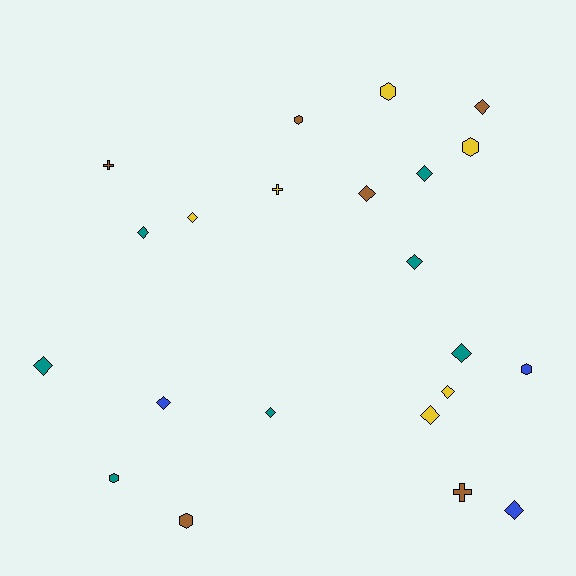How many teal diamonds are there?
There are 6 teal diamonds.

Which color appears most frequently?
Teal, with 7 objects.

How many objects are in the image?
There are 22 objects.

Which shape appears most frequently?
Diamond, with 13 objects.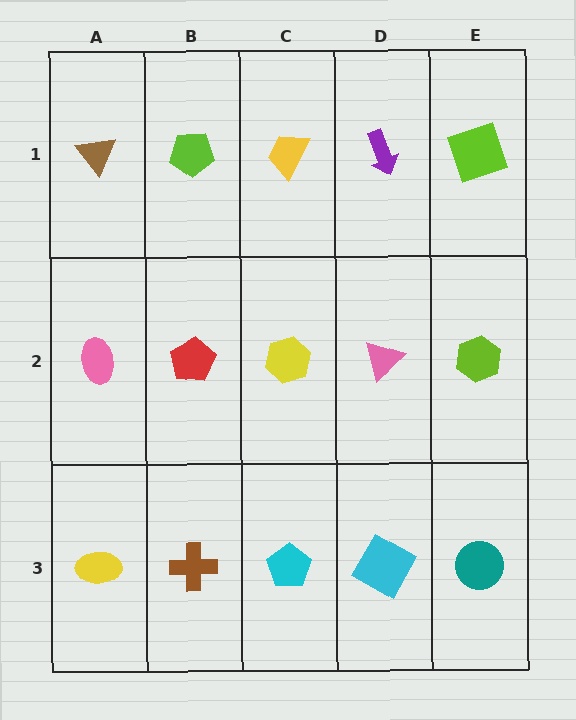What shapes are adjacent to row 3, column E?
A lime hexagon (row 2, column E), a cyan square (row 3, column D).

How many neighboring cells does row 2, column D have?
4.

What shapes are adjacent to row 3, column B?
A red pentagon (row 2, column B), a yellow ellipse (row 3, column A), a cyan pentagon (row 3, column C).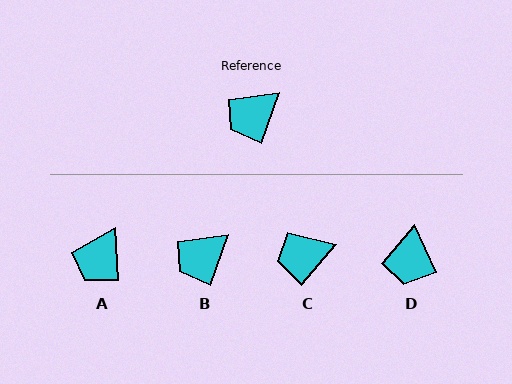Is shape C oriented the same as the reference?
No, it is off by about 22 degrees.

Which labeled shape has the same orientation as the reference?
B.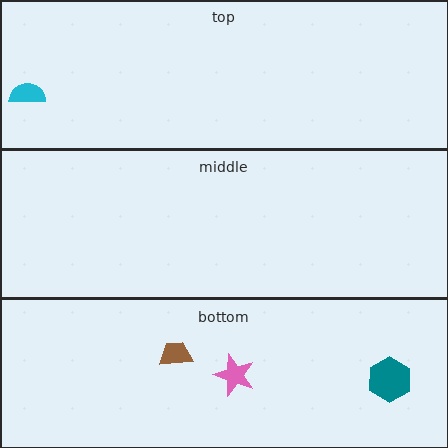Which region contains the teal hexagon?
The bottom region.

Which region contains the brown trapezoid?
The bottom region.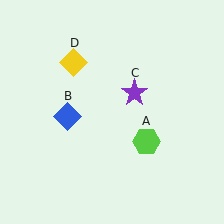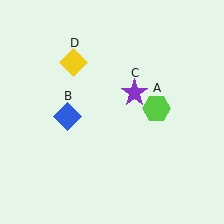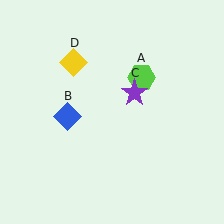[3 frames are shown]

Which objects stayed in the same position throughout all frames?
Blue diamond (object B) and purple star (object C) and yellow diamond (object D) remained stationary.